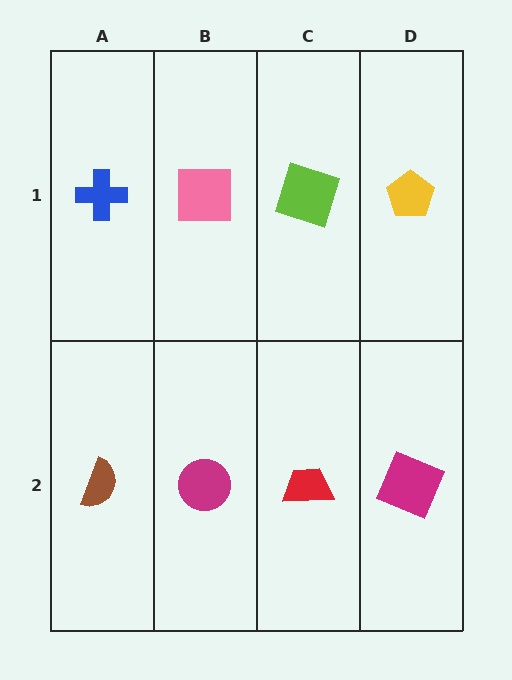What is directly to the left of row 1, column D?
A lime square.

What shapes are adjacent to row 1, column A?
A brown semicircle (row 2, column A), a pink square (row 1, column B).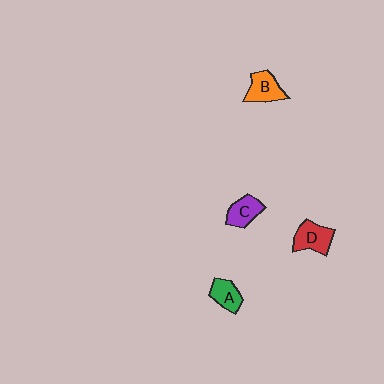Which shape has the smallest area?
Shape A (green).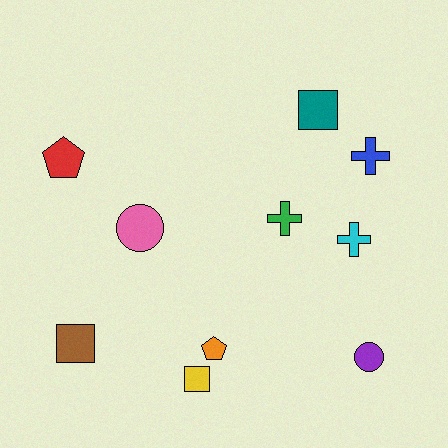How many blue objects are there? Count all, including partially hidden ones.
There is 1 blue object.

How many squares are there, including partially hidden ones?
There are 3 squares.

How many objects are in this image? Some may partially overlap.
There are 10 objects.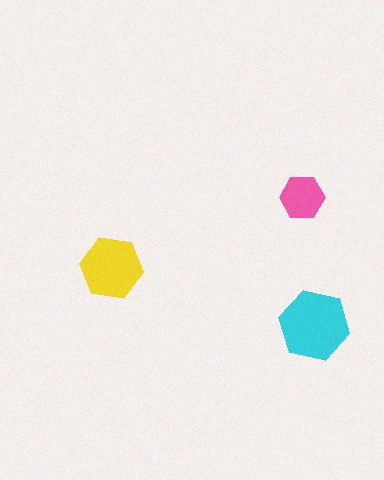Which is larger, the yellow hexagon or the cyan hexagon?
The cyan one.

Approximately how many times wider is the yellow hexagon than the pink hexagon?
About 1.5 times wider.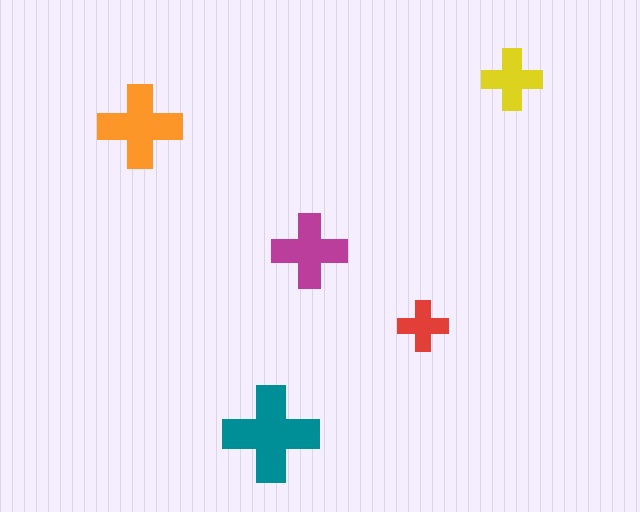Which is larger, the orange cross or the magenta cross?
The orange one.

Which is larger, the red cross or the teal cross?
The teal one.